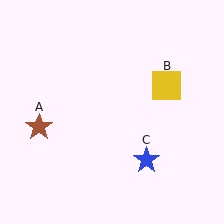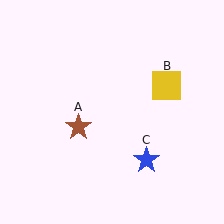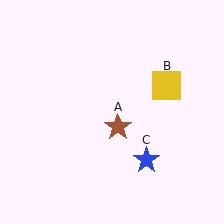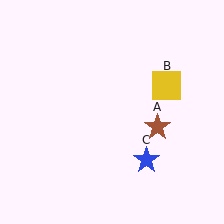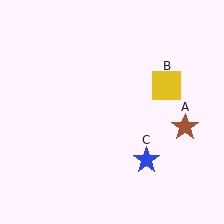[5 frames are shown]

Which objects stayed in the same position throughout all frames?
Yellow square (object B) and blue star (object C) remained stationary.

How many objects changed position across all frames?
1 object changed position: brown star (object A).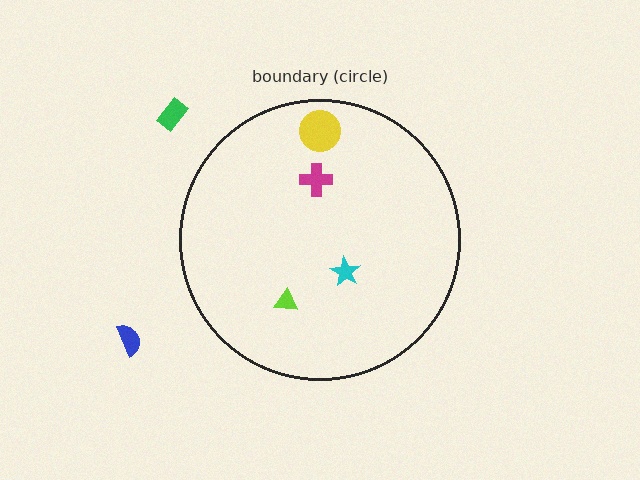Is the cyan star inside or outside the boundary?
Inside.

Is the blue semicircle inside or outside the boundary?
Outside.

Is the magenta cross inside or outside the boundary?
Inside.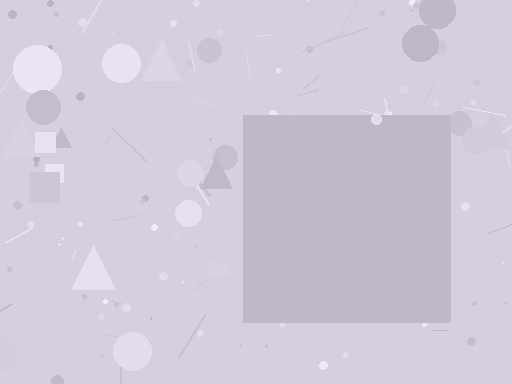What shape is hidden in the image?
A square is hidden in the image.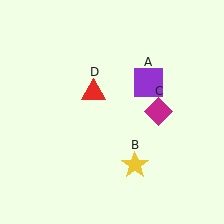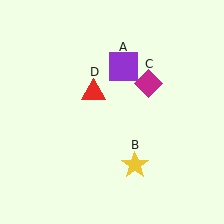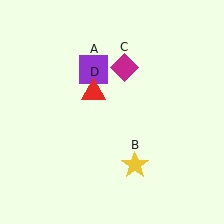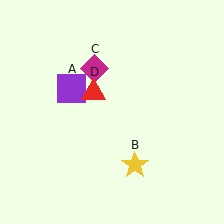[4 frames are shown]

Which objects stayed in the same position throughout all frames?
Yellow star (object B) and red triangle (object D) remained stationary.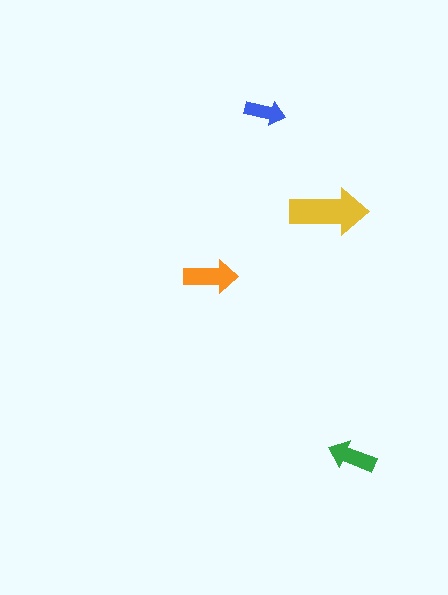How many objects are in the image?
There are 4 objects in the image.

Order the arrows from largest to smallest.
the yellow one, the orange one, the green one, the blue one.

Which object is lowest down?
The green arrow is bottommost.